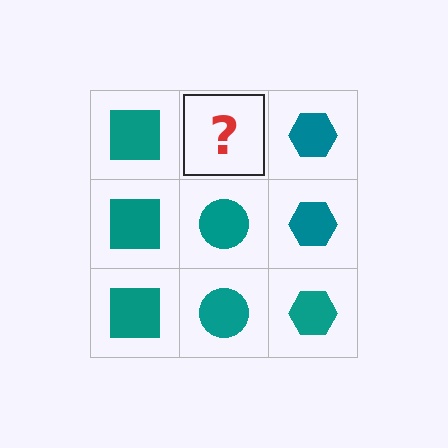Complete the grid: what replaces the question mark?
The question mark should be replaced with a teal circle.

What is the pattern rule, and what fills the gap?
The rule is that each column has a consistent shape. The gap should be filled with a teal circle.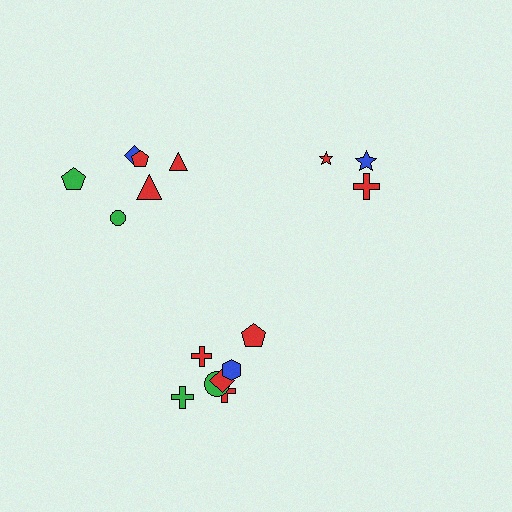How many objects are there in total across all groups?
There are 16 objects.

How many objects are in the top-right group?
There are 3 objects.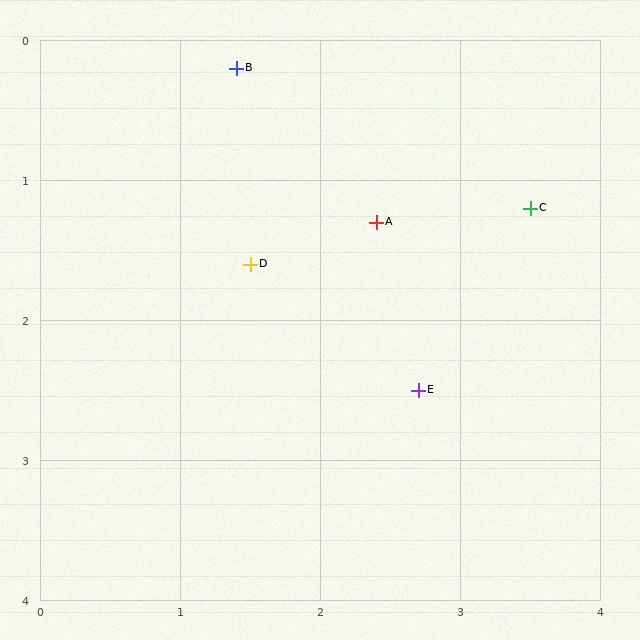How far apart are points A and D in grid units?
Points A and D are about 0.9 grid units apart.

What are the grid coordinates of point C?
Point C is at approximately (3.5, 1.2).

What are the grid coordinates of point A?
Point A is at approximately (2.4, 1.3).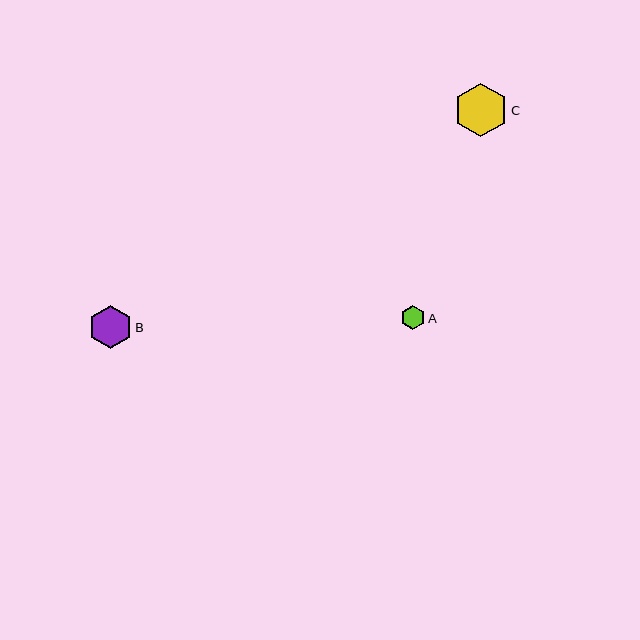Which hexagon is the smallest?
Hexagon A is the smallest with a size of approximately 24 pixels.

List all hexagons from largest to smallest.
From largest to smallest: C, B, A.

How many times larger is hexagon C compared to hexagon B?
Hexagon C is approximately 1.2 times the size of hexagon B.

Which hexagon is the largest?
Hexagon C is the largest with a size of approximately 53 pixels.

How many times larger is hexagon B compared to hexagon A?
Hexagon B is approximately 1.8 times the size of hexagon A.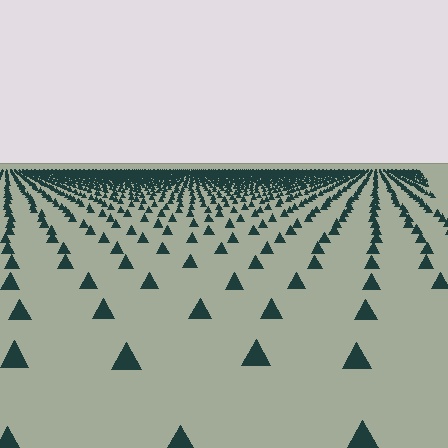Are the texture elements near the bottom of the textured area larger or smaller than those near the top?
Larger. Near the bottom, elements are closer to the viewer and appear at a bigger on-screen size.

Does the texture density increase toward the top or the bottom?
Density increases toward the top.